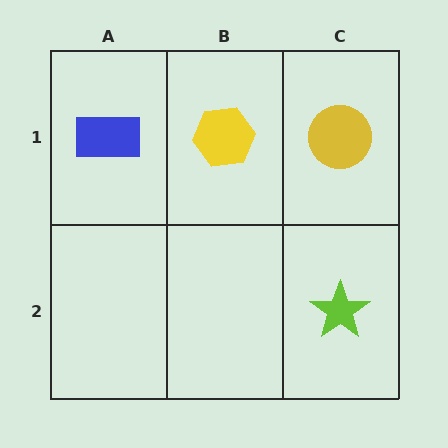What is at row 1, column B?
A yellow hexagon.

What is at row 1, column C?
A yellow circle.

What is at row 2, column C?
A lime star.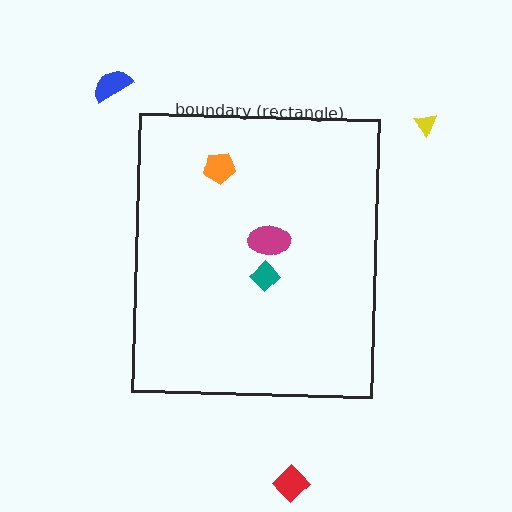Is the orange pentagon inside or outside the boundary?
Inside.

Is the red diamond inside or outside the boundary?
Outside.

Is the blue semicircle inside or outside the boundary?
Outside.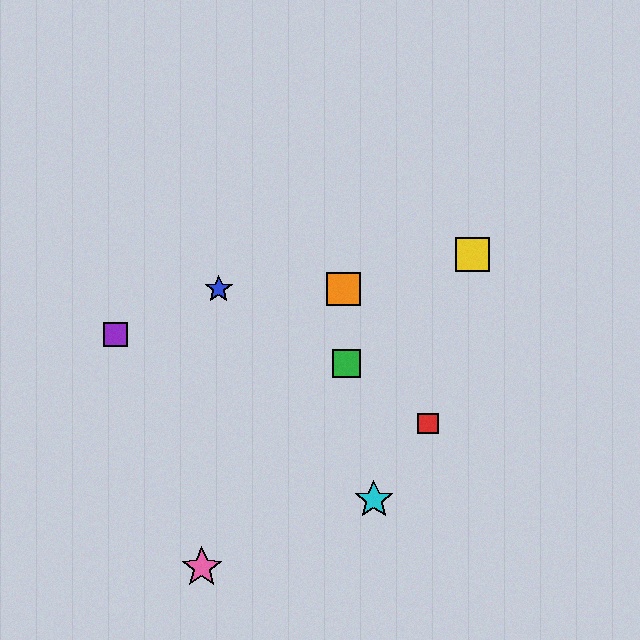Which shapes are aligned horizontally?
The blue star, the orange square are aligned horizontally.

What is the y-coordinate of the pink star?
The pink star is at y≈567.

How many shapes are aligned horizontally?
2 shapes (the blue star, the orange square) are aligned horizontally.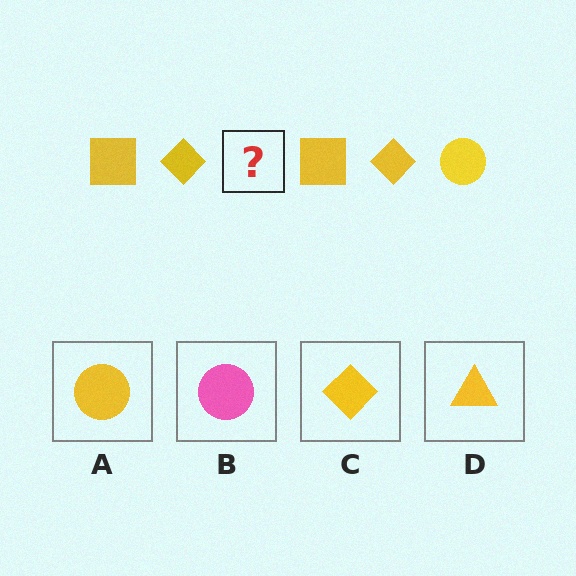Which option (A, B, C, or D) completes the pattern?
A.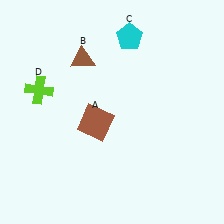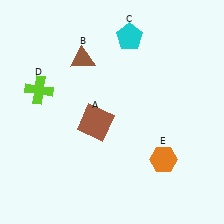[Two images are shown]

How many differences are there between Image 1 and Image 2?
There is 1 difference between the two images.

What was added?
An orange hexagon (E) was added in Image 2.